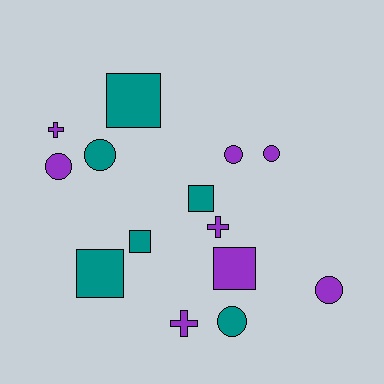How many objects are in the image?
There are 14 objects.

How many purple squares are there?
There is 1 purple square.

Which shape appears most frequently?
Circle, with 6 objects.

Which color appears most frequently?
Purple, with 8 objects.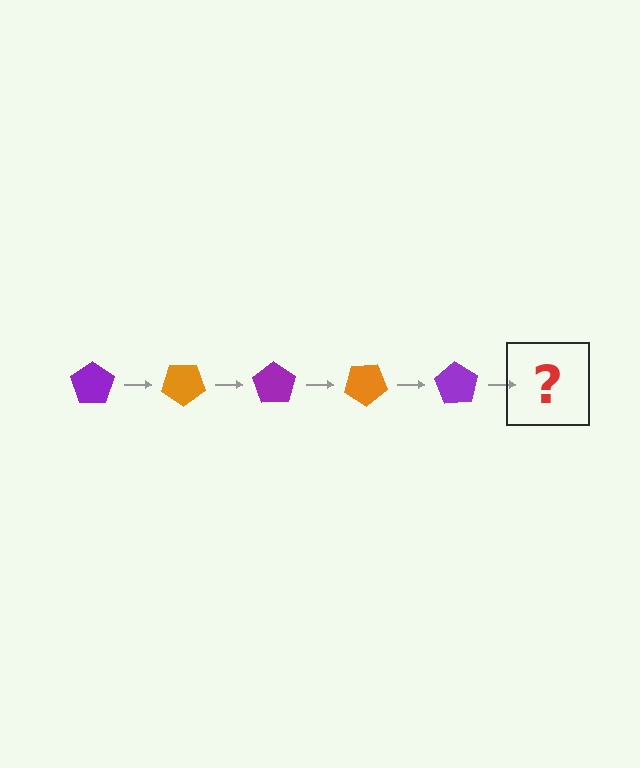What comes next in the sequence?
The next element should be an orange pentagon, rotated 175 degrees from the start.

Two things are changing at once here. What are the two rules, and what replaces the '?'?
The two rules are that it rotates 35 degrees each step and the color cycles through purple and orange. The '?' should be an orange pentagon, rotated 175 degrees from the start.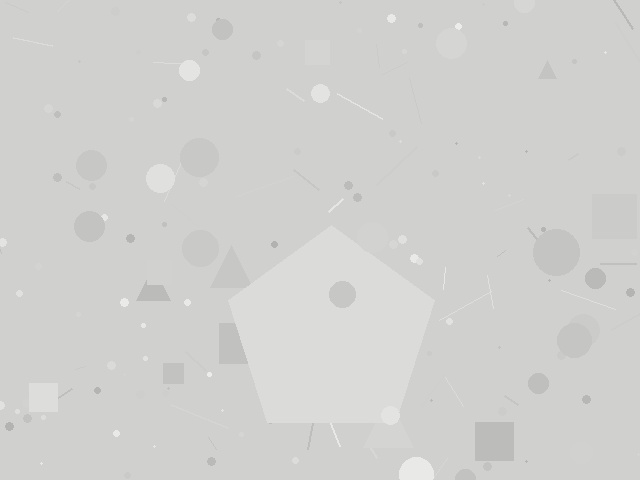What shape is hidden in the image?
A pentagon is hidden in the image.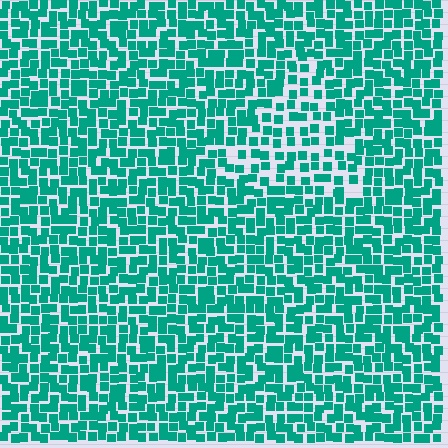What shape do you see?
I see a triangle.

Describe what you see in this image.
The image contains small teal elements arranged at two different densities. A triangle-shaped region is visible where the elements are less densely packed than the surrounding area.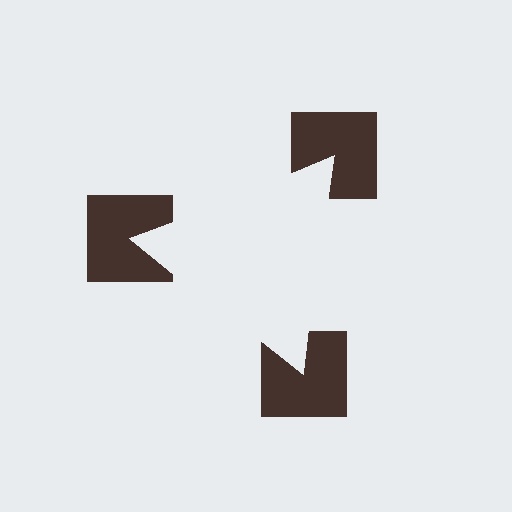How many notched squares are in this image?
There are 3 — one at each vertex of the illusory triangle.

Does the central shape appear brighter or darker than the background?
It typically appears slightly brighter than the background, even though no actual brightness change is drawn.